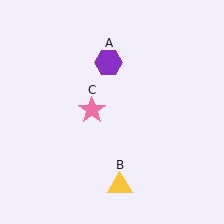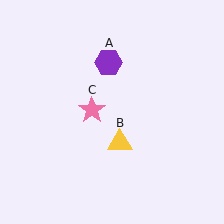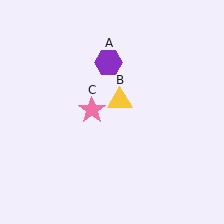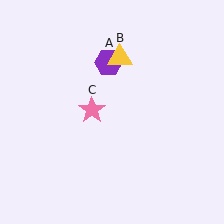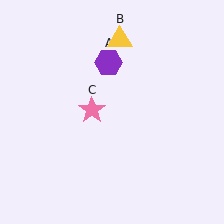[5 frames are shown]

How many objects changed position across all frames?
1 object changed position: yellow triangle (object B).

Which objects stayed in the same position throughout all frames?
Purple hexagon (object A) and pink star (object C) remained stationary.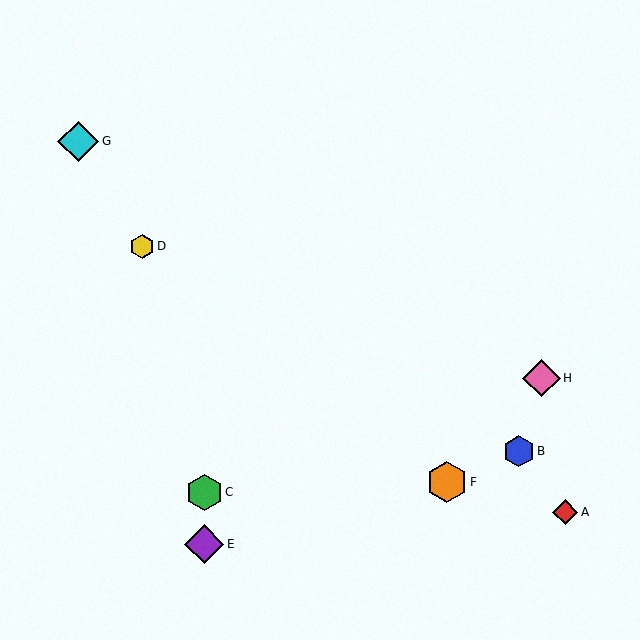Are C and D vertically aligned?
No, C is at x≈204 and D is at x≈142.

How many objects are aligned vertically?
2 objects (C, E) are aligned vertically.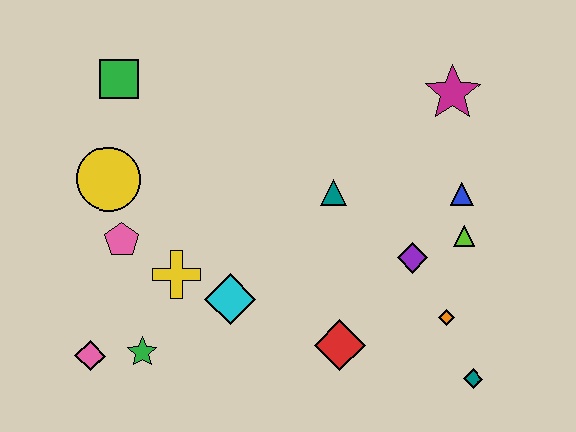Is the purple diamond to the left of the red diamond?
No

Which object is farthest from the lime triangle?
The pink diamond is farthest from the lime triangle.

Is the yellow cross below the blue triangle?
Yes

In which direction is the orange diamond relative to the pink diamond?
The orange diamond is to the right of the pink diamond.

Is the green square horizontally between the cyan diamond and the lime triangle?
No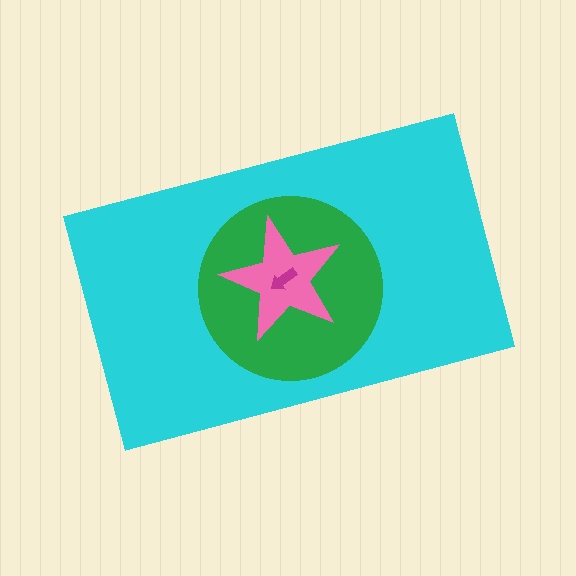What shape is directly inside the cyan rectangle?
The green circle.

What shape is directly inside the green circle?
The pink star.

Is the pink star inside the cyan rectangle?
Yes.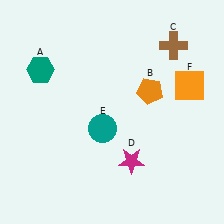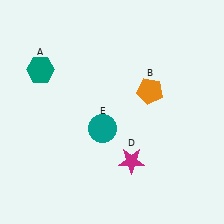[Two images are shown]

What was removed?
The brown cross (C), the orange square (F) were removed in Image 2.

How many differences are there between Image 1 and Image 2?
There are 2 differences between the two images.